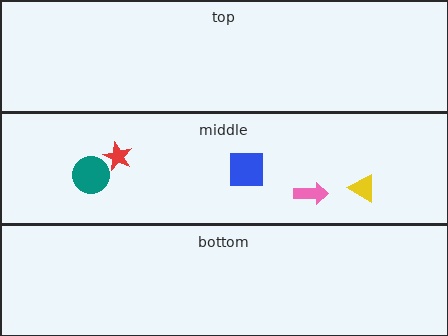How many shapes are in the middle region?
5.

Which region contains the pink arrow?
The middle region.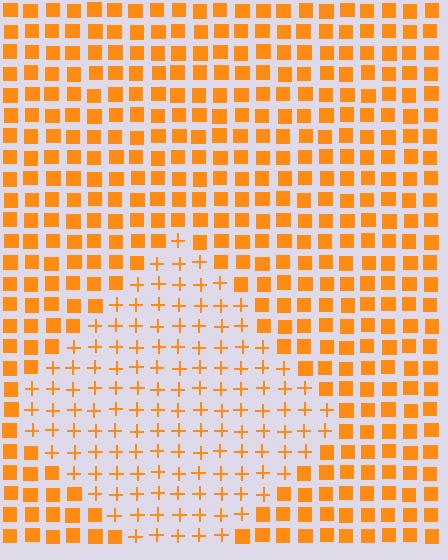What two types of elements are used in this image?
The image uses plus signs inside the diamond region and squares outside it.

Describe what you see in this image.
The image is filled with small orange elements arranged in a uniform grid. A diamond-shaped region contains plus signs, while the surrounding area contains squares. The boundary is defined purely by the change in element shape.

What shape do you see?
I see a diamond.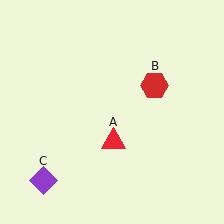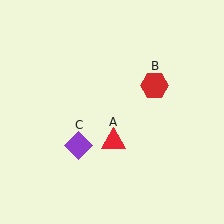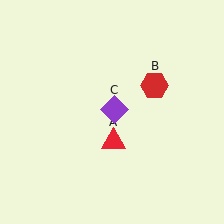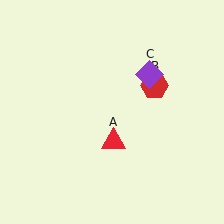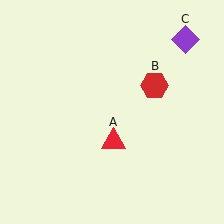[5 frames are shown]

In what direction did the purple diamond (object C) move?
The purple diamond (object C) moved up and to the right.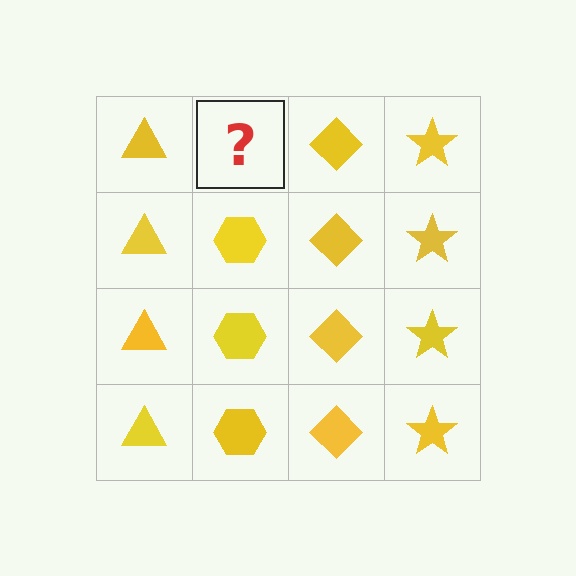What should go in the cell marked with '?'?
The missing cell should contain a yellow hexagon.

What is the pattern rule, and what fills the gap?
The rule is that each column has a consistent shape. The gap should be filled with a yellow hexagon.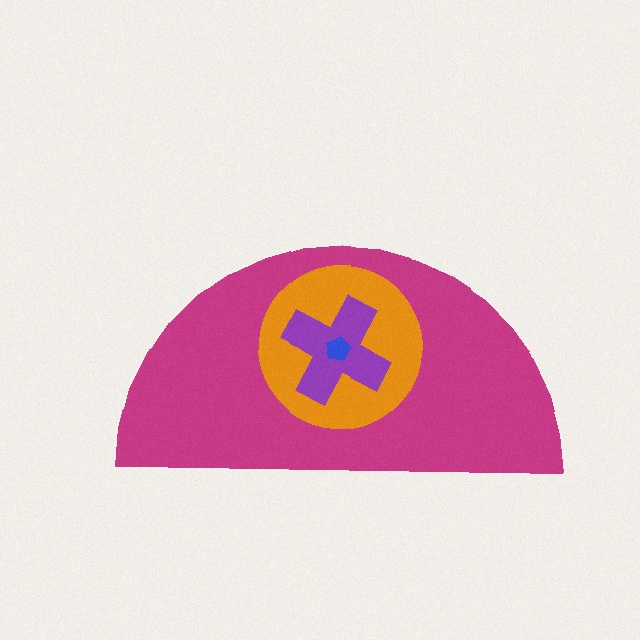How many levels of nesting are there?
4.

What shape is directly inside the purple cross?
The blue pentagon.